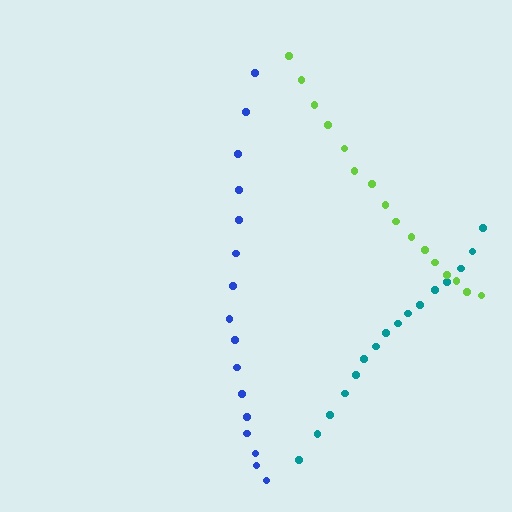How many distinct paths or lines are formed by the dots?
There are 3 distinct paths.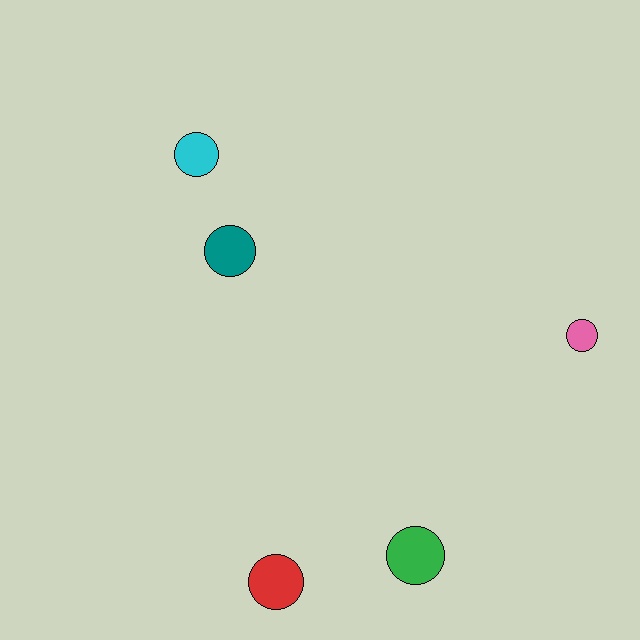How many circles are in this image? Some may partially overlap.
There are 5 circles.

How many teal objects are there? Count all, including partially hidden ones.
There is 1 teal object.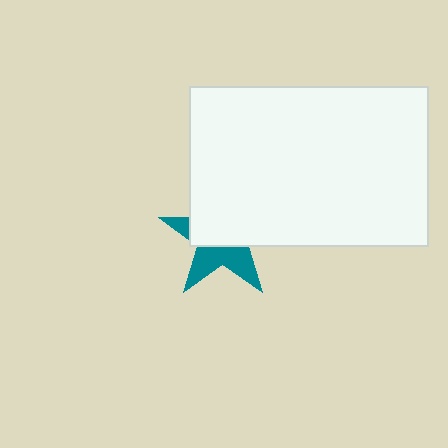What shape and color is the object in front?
The object in front is a white rectangle.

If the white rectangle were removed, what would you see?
You would see the complete teal star.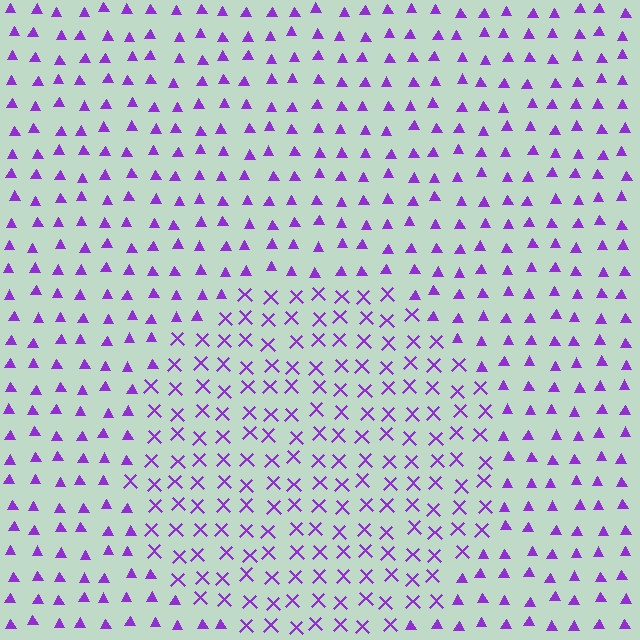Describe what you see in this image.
The image is filled with small purple elements arranged in a uniform grid. A circle-shaped region contains X marks, while the surrounding area contains triangles. The boundary is defined purely by the change in element shape.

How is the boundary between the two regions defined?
The boundary is defined by a change in element shape: X marks inside vs. triangles outside. All elements share the same color and spacing.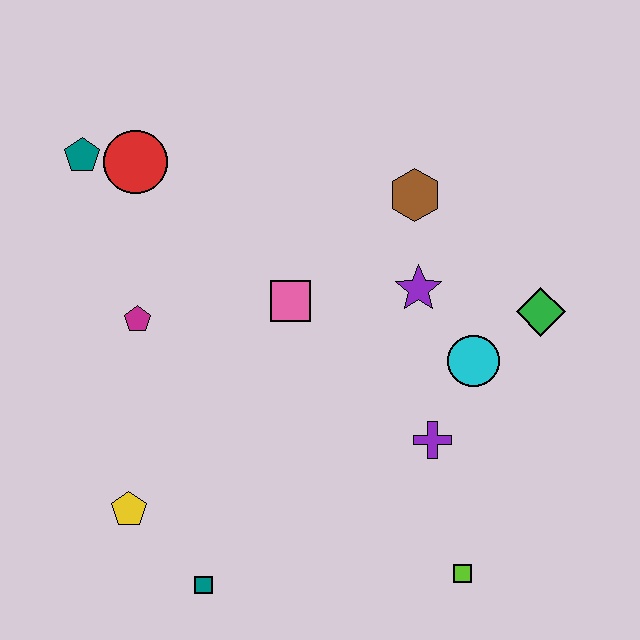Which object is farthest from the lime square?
The teal pentagon is farthest from the lime square.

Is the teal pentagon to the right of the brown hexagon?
No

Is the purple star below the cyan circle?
No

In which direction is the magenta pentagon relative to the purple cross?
The magenta pentagon is to the left of the purple cross.